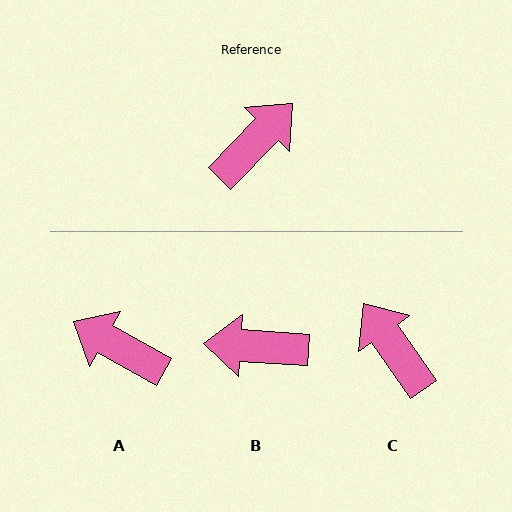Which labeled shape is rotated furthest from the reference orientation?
B, about 130 degrees away.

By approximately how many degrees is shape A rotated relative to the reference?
Approximately 105 degrees counter-clockwise.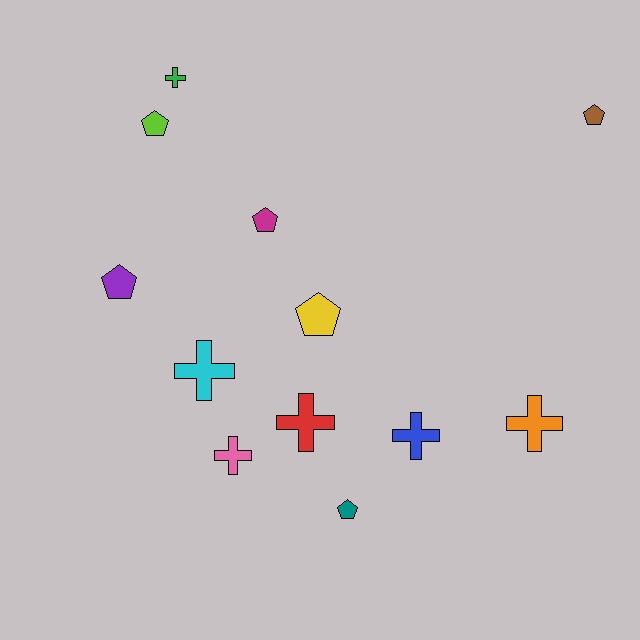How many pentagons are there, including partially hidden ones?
There are 6 pentagons.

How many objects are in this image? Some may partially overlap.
There are 12 objects.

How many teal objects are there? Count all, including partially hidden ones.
There is 1 teal object.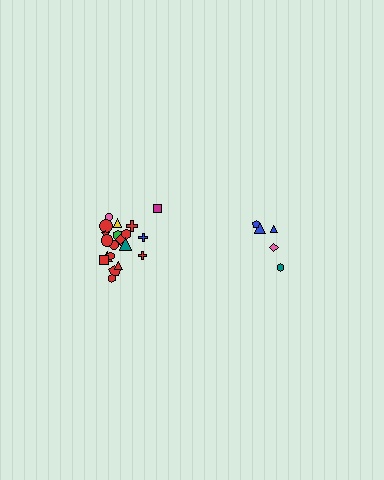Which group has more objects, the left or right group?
The left group.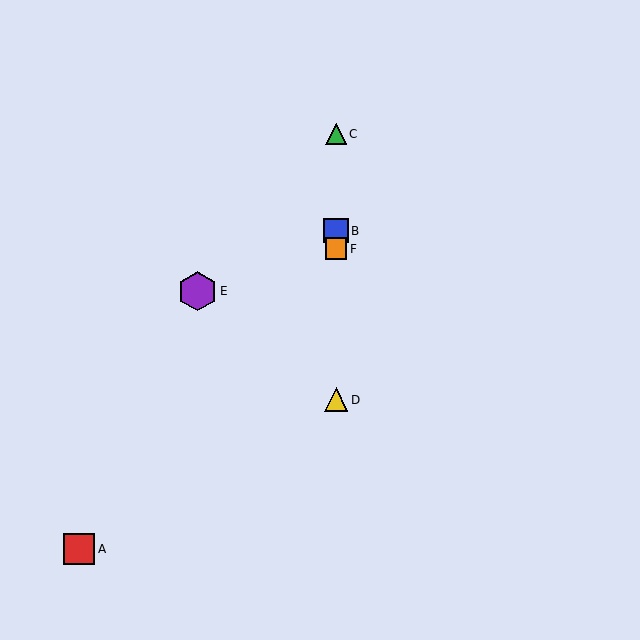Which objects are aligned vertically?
Objects B, C, D, F are aligned vertically.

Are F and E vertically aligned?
No, F is at x≈336 and E is at x≈197.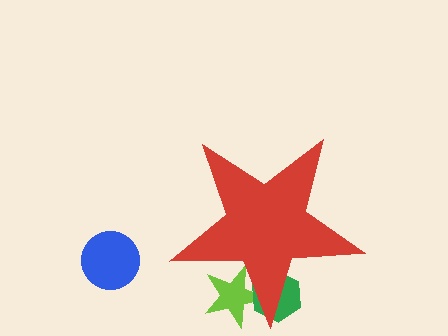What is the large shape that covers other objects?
A red star.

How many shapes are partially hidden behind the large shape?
2 shapes are partially hidden.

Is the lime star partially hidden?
Yes, the lime star is partially hidden behind the red star.